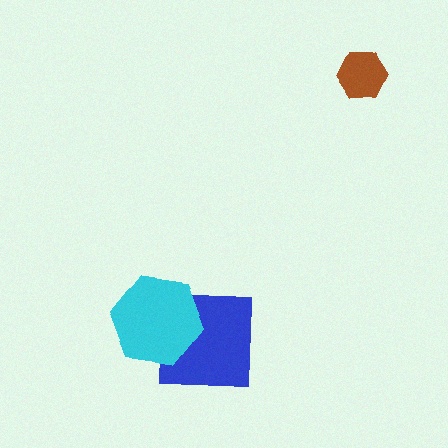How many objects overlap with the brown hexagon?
0 objects overlap with the brown hexagon.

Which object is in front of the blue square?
The cyan hexagon is in front of the blue square.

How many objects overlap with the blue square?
1 object overlaps with the blue square.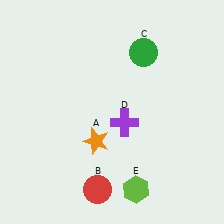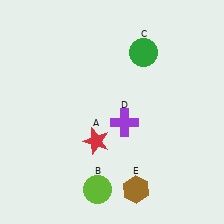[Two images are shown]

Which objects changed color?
A changed from orange to red. B changed from red to lime. E changed from lime to brown.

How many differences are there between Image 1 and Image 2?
There are 3 differences between the two images.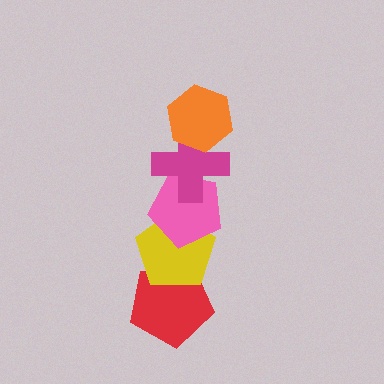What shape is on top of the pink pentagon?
The magenta cross is on top of the pink pentagon.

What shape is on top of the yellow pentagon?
The pink pentagon is on top of the yellow pentagon.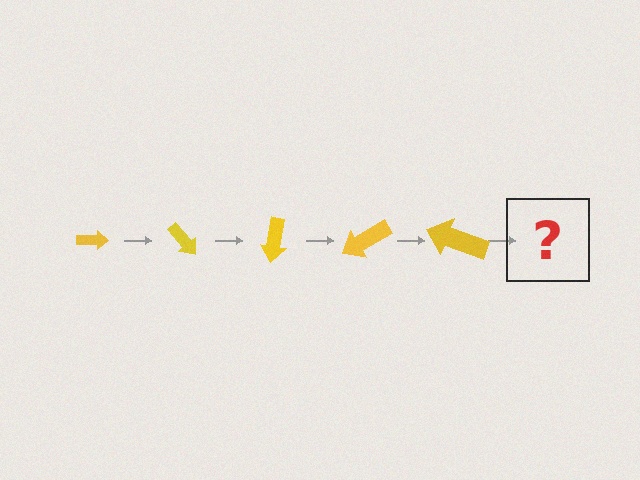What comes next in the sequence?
The next element should be an arrow, larger than the previous one and rotated 250 degrees from the start.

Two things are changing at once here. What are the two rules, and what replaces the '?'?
The two rules are that the arrow grows larger each step and it rotates 50 degrees each step. The '?' should be an arrow, larger than the previous one and rotated 250 degrees from the start.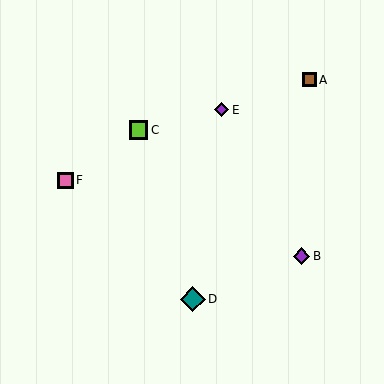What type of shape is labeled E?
Shape E is a purple diamond.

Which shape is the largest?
The teal diamond (labeled D) is the largest.